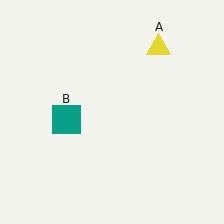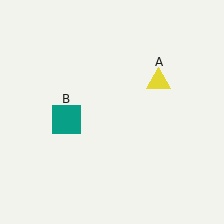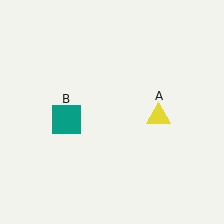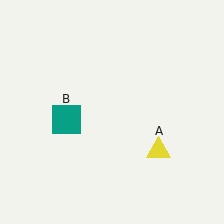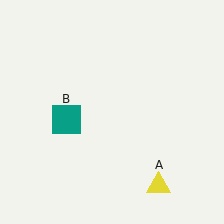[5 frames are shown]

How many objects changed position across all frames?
1 object changed position: yellow triangle (object A).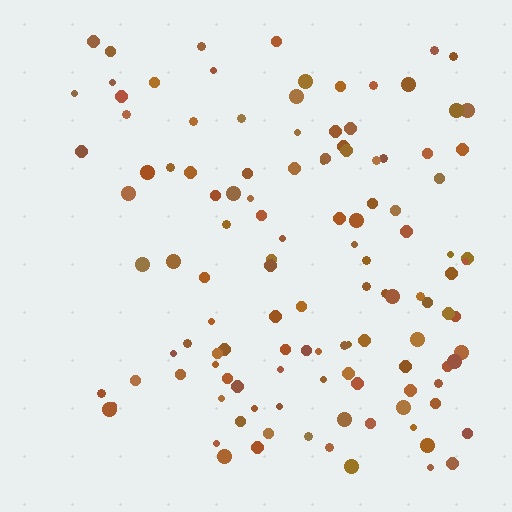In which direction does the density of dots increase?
From left to right, with the right side densest.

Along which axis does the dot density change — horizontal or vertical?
Horizontal.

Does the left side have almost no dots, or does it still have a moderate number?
Still a moderate number, just noticeably fewer than the right.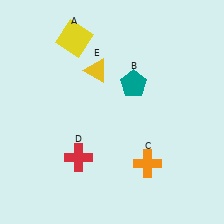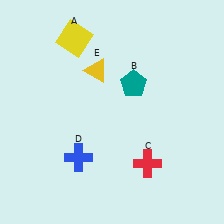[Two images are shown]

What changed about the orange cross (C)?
In Image 1, C is orange. In Image 2, it changed to red.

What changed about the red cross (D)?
In Image 1, D is red. In Image 2, it changed to blue.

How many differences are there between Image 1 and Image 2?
There are 2 differences between the two images.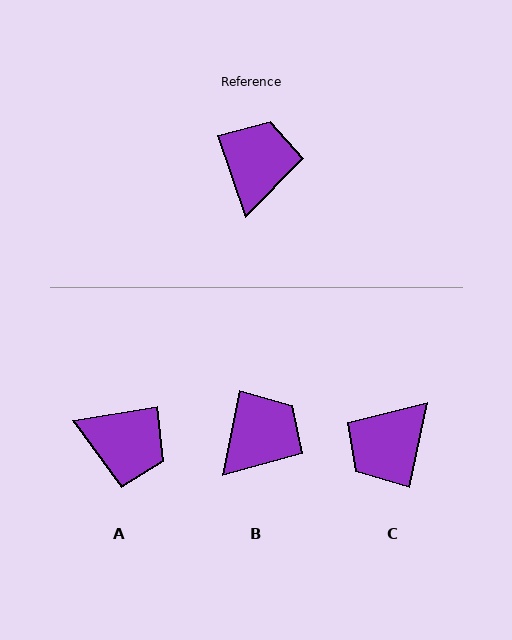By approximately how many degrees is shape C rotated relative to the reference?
Approximately 149 degrees counter-clockwise.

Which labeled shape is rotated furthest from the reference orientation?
C, about 149 degrees away.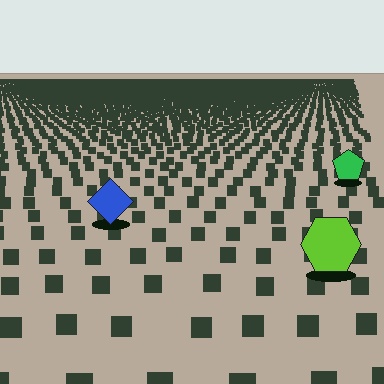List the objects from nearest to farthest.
From nearest to farthest: the lime hexagon, the blue diamond, the green pentagon.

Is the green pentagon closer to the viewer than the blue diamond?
No. The blue diamond is closer — you can tell from the texture gradient: the ground texture is coarser near it.